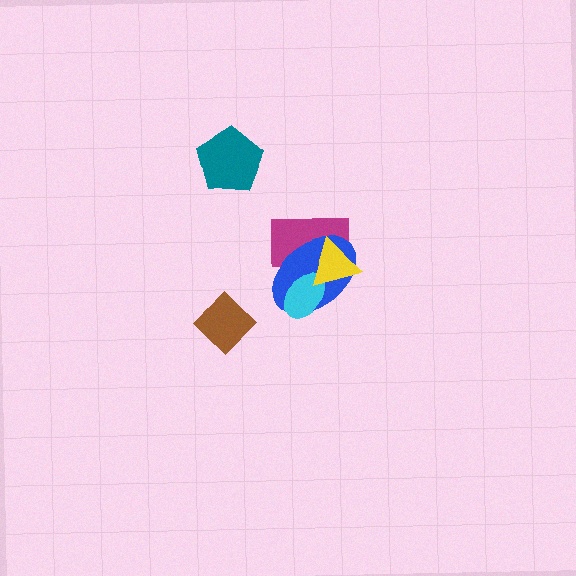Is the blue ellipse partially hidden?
Yes, it is partially covered by another shape.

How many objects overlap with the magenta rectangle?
3 objects overlap with the magenta rectangle.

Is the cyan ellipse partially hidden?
Yes, it is partially covered by another shape.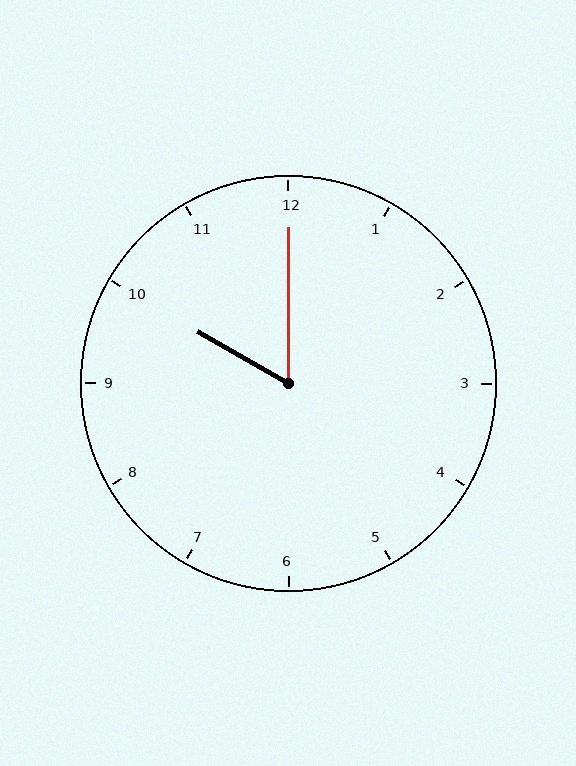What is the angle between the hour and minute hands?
Approximately 60 degrees.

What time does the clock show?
10:00.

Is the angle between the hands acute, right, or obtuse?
It is acute.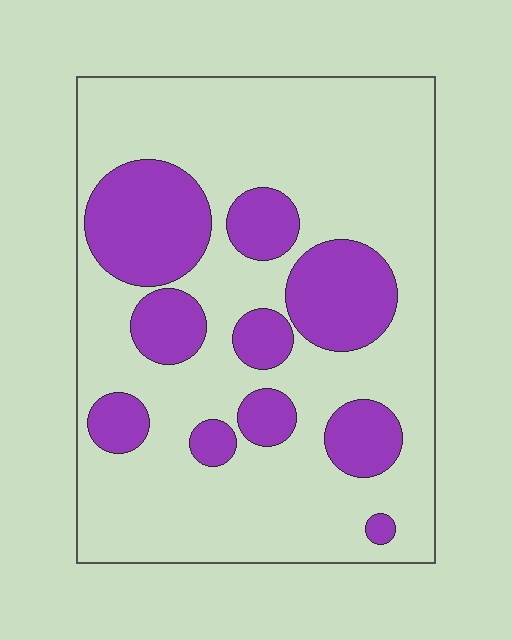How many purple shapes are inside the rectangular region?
10.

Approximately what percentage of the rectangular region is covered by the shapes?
Approximately 25%.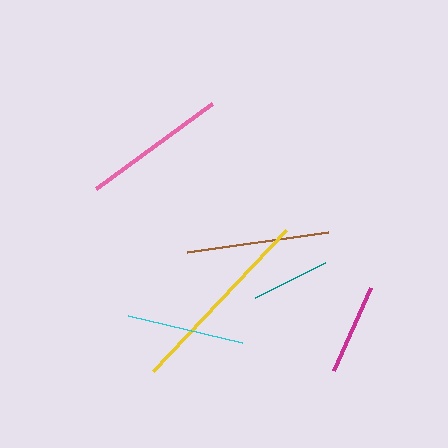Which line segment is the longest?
The yellow line is the longest at approximately 194 pixels.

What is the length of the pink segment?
The pink segment is approximately 143 pixels long.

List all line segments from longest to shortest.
From longest to shortest: yellow, pink, brown, cyan, magenta, teal.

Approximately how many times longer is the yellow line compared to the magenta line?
The yellow line is approximately 2.2 times the length of the magenta line.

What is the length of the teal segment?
The teal segment is approximately 78 pixels long.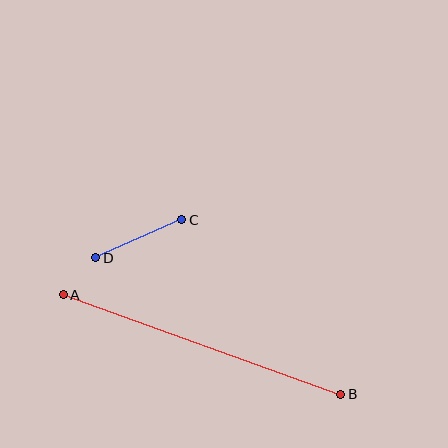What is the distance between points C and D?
The distance is approximately 94 pixels.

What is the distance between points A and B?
The distance is approximately 295 pixels.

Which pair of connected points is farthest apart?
Points A and B are farthest apart.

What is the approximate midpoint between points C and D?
The midpoint is at approximately (139, 239) pixels.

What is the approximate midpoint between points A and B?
The midpoint is at approximately (202, 345) pixels.